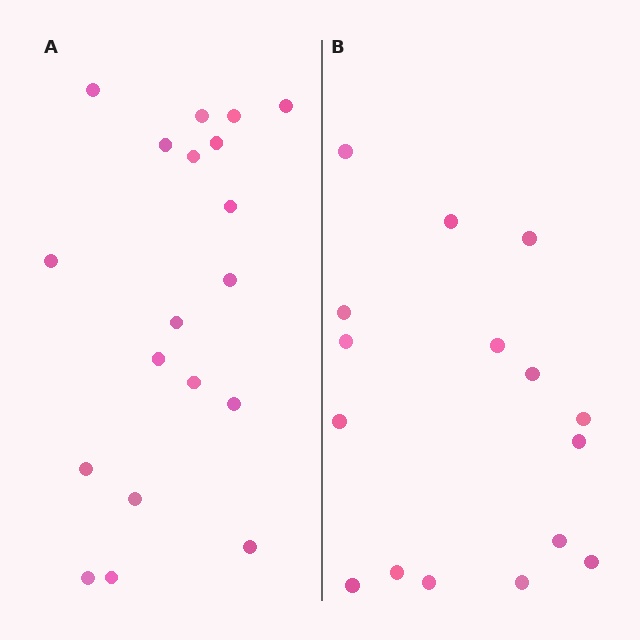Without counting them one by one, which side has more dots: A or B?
Region A (the left region) has more dots.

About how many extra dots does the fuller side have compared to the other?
Region A has just a few more — roughly 2 or 3 more dots than region B.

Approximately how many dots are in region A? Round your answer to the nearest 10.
About 20 dots. (The exact count is 19, which rounds to 20.)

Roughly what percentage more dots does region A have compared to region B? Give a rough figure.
About 20% more.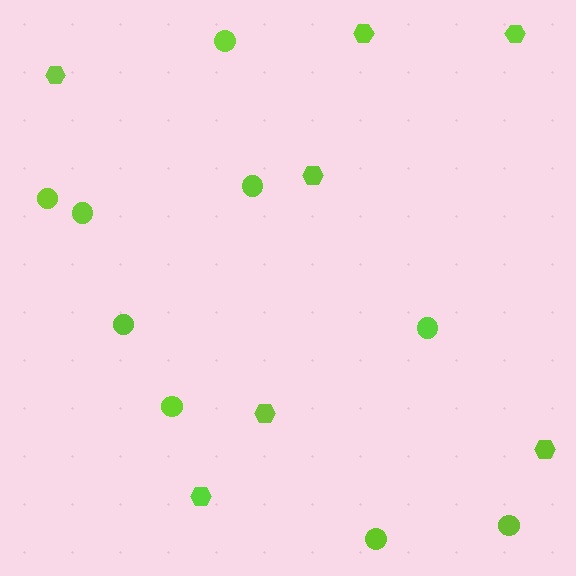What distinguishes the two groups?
There are 2 groups: one group of circles (9) and one group of hexagons (7).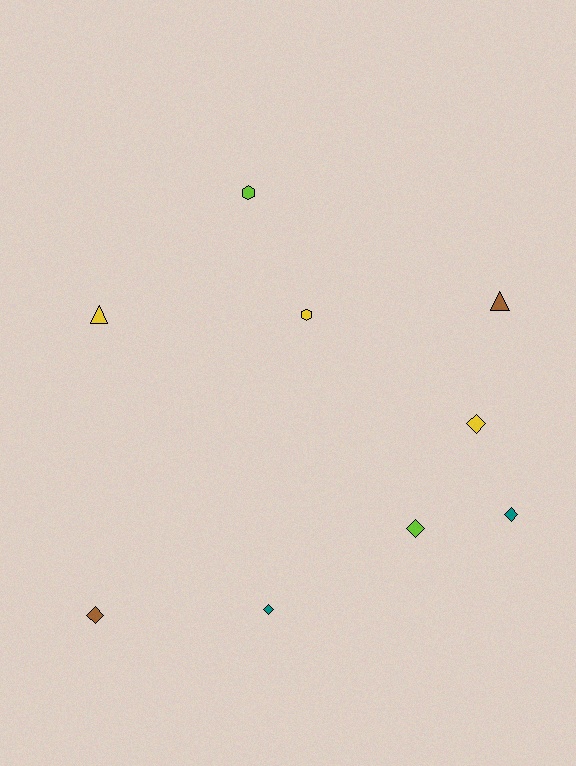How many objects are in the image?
There are 9 objects.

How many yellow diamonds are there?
There is 1 yellow diamond.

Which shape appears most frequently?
Diamond, with 5 objects.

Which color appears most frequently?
Yellow, with 3 objects.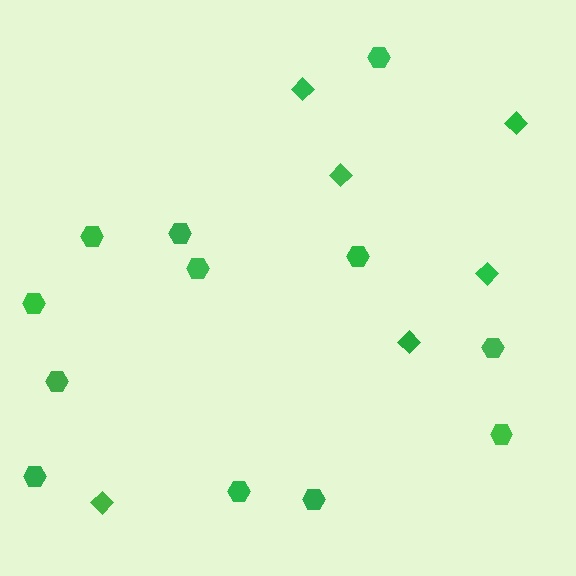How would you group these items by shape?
There are 2 groups: one group of hexagons (12) and one group of diamonds (6).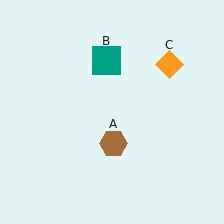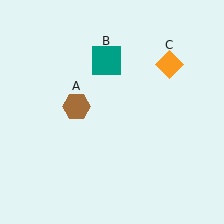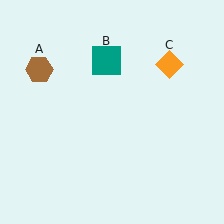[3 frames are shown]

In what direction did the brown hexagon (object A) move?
The brown hexagon (object A) moved up and to the left.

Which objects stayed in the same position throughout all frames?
Teal square (object B) and orange diamond (object C) remained stationary.